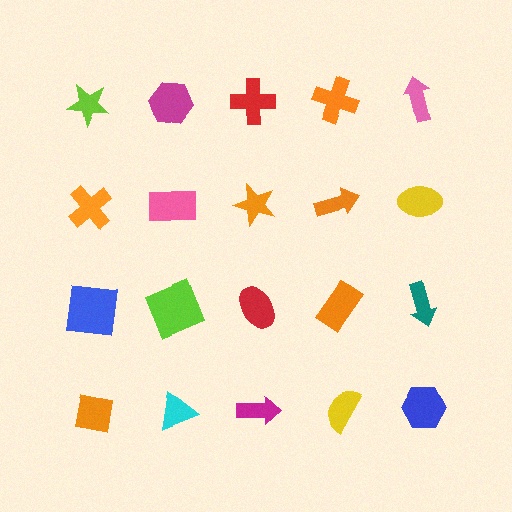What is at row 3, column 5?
A teal arrow.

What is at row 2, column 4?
An orange arrow.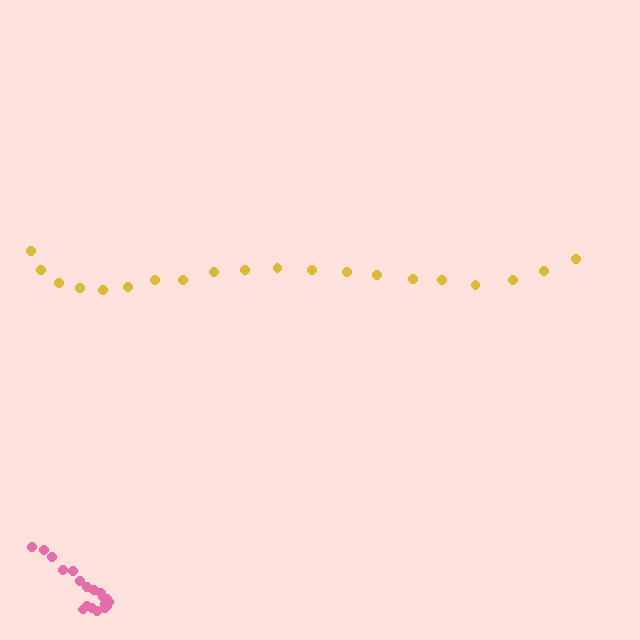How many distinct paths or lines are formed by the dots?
There are 2 distinct paths.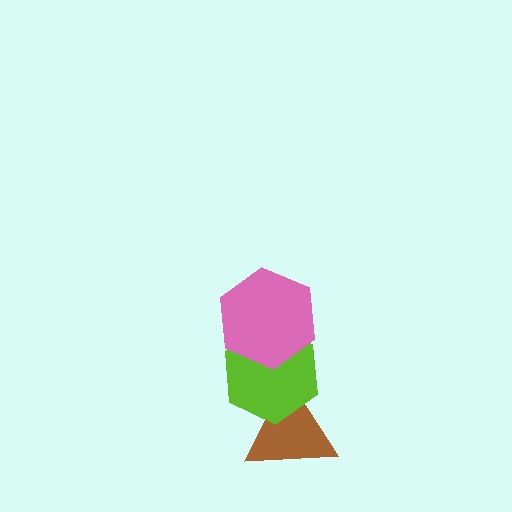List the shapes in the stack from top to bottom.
From top to bottom: the pink hexagon, the lime hexagon, the brown triangle.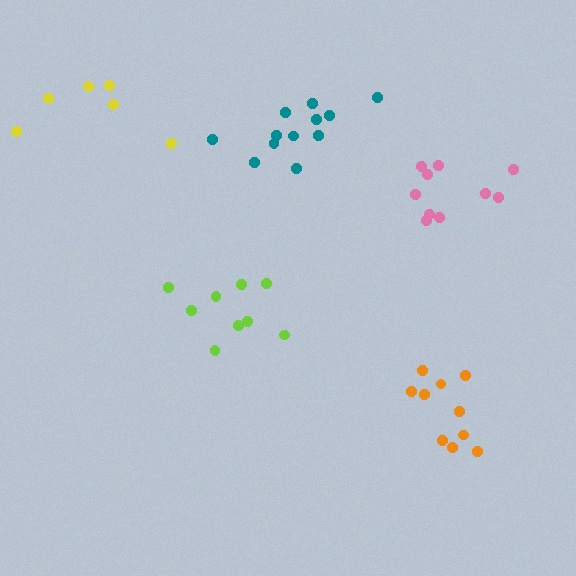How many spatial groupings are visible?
There are 5 spatial groupings.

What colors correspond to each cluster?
The clusters are colored: lime, pink, orange, yellow, teal.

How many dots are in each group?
Group 1: 10 dots, Group 2: 10 dots, Group 3: 10 dots, Group 4: 6 dots, Group 5: 12 dots (48 total).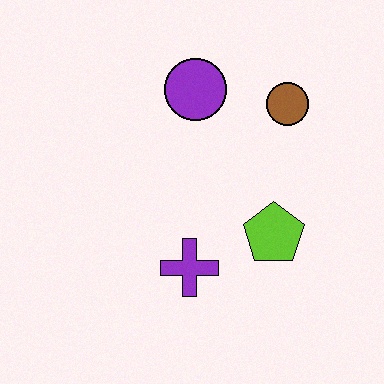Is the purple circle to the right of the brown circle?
No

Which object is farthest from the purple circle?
The purple cross is farthest from the purple circle.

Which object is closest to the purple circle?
The brown circle is closest to the purple circle.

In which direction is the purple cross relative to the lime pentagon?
The purple cross is to the left of the lime pentagon.